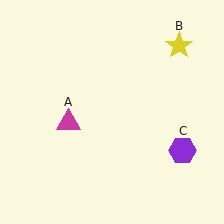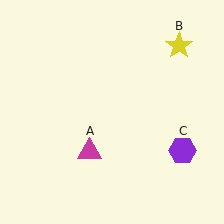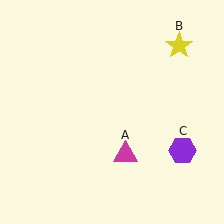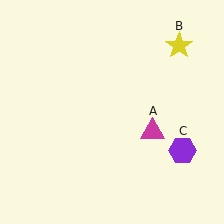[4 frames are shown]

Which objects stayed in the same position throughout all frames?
Yellow star (object B) and purple hexagon (object C) remained stationary.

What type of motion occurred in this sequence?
The magenta triangle (object A) rotated counterclockwise around the center of the scene.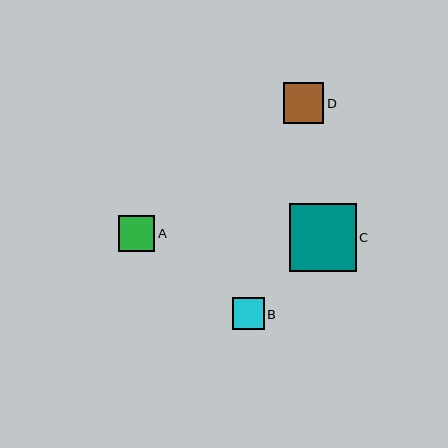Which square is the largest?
Square C is the largest with a size of approximately 67 pixels.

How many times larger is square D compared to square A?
Square D is approximately 1.1 times the size of square A.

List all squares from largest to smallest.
From largest to smallest: C, D, A, B.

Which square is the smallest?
Square B is the smallest with a size of approximately 32 pixels.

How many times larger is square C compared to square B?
Square C is approximately 2.1 times the size of square B.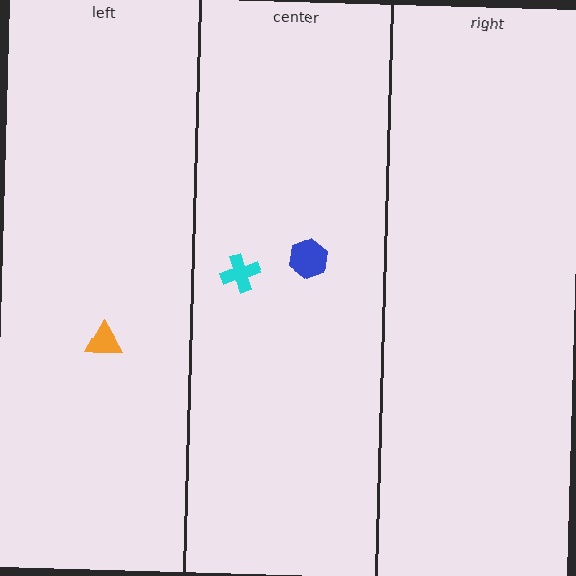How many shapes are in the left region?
1.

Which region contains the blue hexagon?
The center region.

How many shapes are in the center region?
2.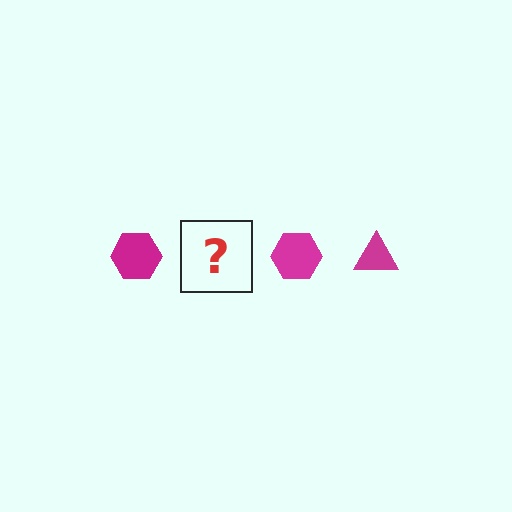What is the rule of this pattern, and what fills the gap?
The rule is that the pattern cycles through hexagon, triangle shapes in magenta. The gap should be filled with a magenta triangle.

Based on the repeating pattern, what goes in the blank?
The blank should be a magenta triangle.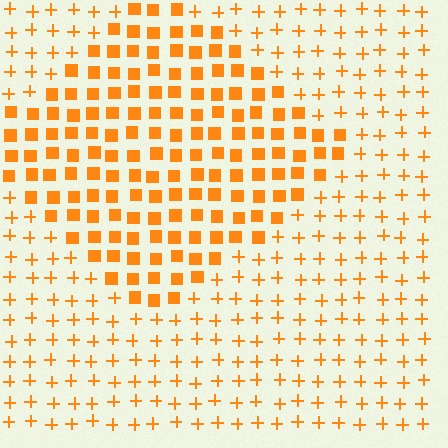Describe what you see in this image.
The image is filled with small orange elements arranged in a uniform grid. A diamond-shaped region contains squares, while the surrounding area contains plus signs. The boundary is defined purely by the change in element shape.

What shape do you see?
I see a diamond.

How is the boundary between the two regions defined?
The boundary is defined by a change in element shape: squares inside vs. plus signs outside. All elements share the same color and spacing.